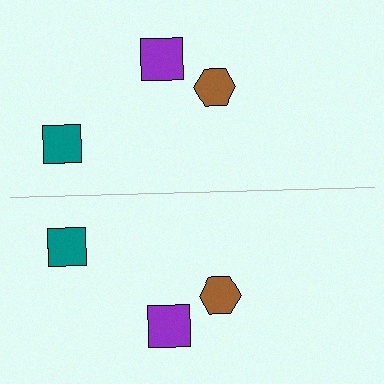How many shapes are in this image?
There are 6 shapes in this image.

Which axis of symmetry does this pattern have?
The pattern has a horizontal axis of symmetry running through the center of the image.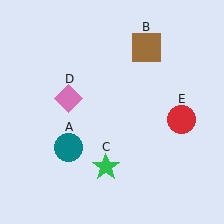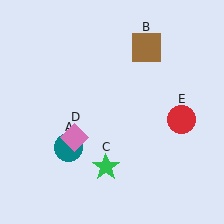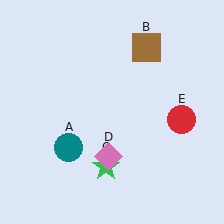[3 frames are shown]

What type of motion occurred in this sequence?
The pink diamond (object D) rotated counterclockwise around the center of the scene.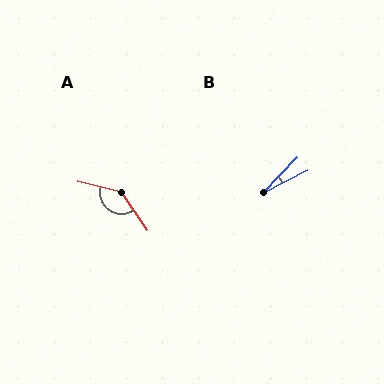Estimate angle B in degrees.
Approximately 18 degrees.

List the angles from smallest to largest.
B (18°), A (138°).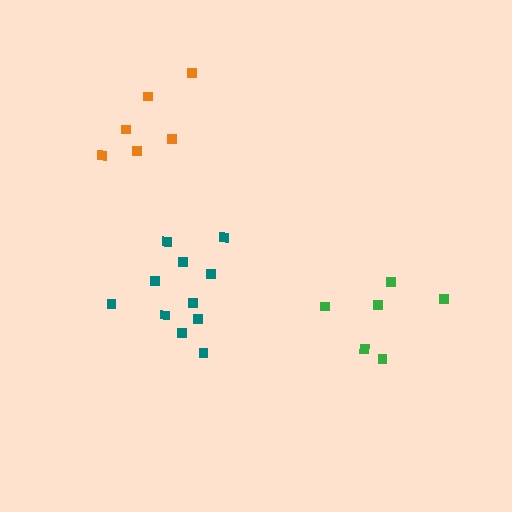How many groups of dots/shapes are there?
There are 3 groups.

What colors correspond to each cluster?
The clusters are colored: teal, orange, green.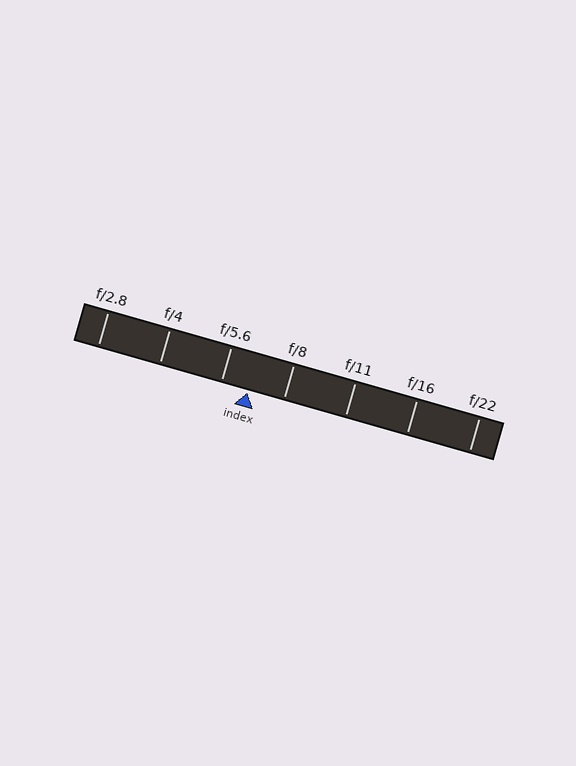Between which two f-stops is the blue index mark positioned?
The index mark is between f/5.6 and f/8.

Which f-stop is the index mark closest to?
The index mark is closest to f/5.6.